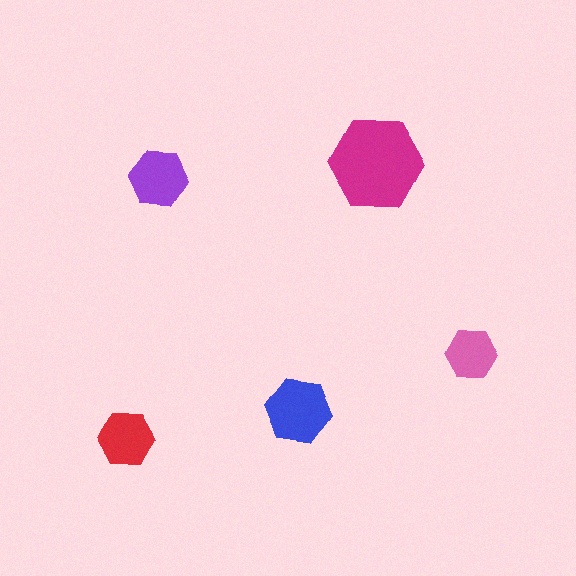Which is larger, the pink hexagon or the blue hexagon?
The blue one.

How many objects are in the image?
There are 5 objects in the image.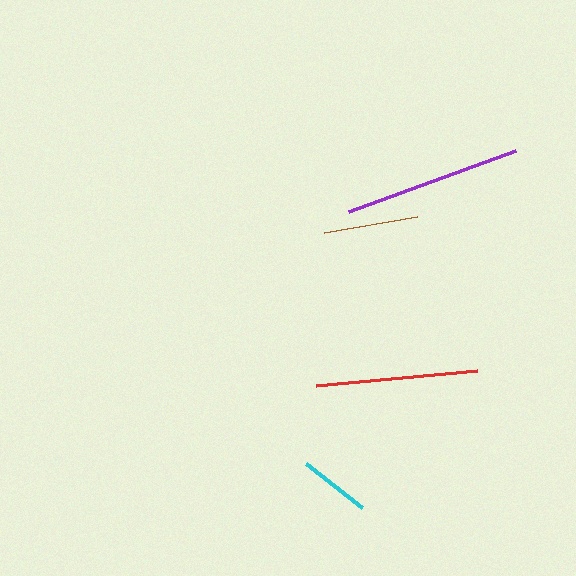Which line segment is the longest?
The purple line is the longest at approximately 178 pixels.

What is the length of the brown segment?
The brown segment is approximately 95 pixels long.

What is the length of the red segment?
The red segment is approximately 162 pixels long.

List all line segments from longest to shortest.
From longest to shortest: purple, red, brown, cyan.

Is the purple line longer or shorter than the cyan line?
The purple line is longer than the cyan line.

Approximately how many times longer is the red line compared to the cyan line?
The red line is approximately 2.3 times the length of the cyan line.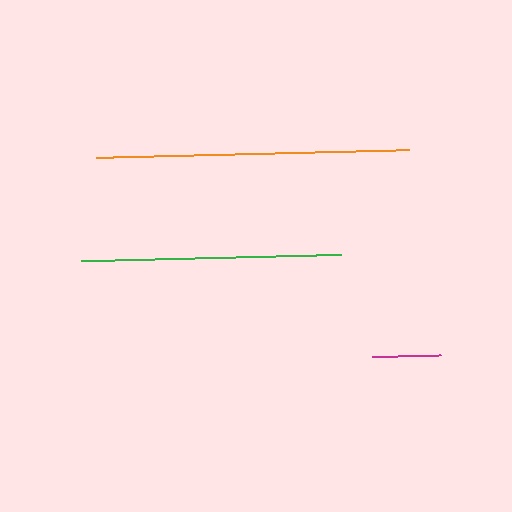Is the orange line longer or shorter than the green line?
The orange line is longer than the green line.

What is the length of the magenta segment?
The magenta segment is approximately 68 pixels long.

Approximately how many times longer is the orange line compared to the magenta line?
The orange line is approximately 4.6 times the length of the magenta line.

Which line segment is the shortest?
The magenta line is the shortest at approximately 68 pixels.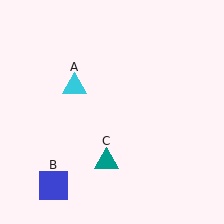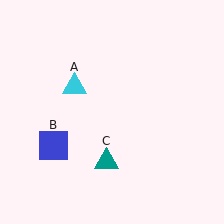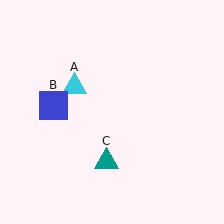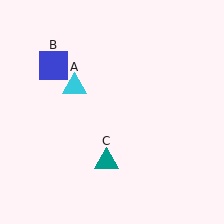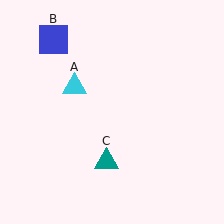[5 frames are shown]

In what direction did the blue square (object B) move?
The blue square (object B) moved up.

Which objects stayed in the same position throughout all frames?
Cyan triangle (object A) and teal triangle (object C) remained stationary.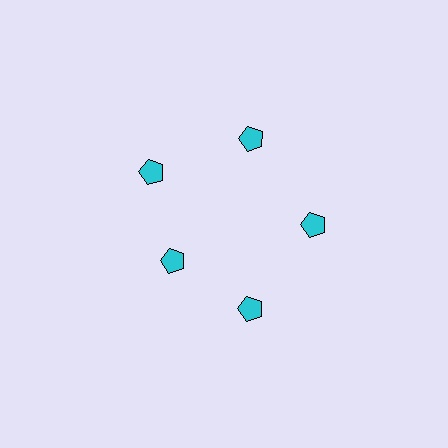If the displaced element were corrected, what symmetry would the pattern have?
It would have 5-fold rotational symmetry — the pattern would map onto itself every 72 degrees.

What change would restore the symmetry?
The symmetry would be restored by moving it outward, back onto the ring so that all 5 pentagons sit at equal angles and equal distance from the center.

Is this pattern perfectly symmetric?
No. The 5 cyan pentagons are arranged in a ring, but one element near the 8 o'clock position is pulled inward toward the center, breaking the 5-fold rotational symmetry.